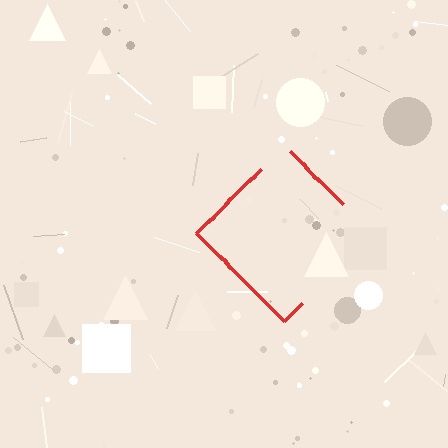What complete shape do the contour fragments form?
The contour fragments form a diamond.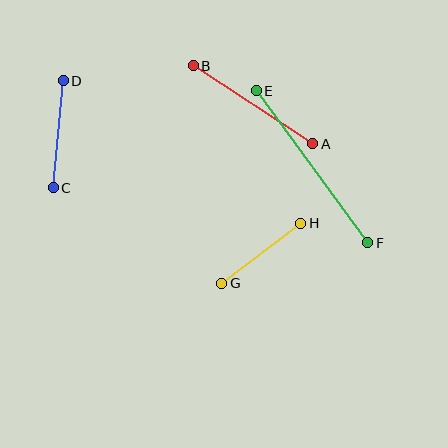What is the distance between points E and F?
The distance is approximately 188 pixels.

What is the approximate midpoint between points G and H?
The midpoint is at approximately (261, 253) pixels.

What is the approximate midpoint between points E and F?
The midpoint is at approximately (312, 167) pixels.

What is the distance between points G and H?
The distance is approximately 99 pixels.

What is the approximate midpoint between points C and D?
The midpoint is at approximately (58, 134) pixels.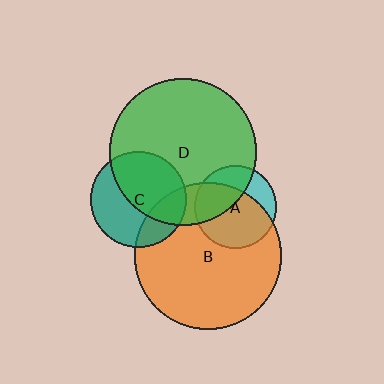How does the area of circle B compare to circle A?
Approximately 3.2 times.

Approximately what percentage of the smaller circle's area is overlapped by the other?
Approximately 15%.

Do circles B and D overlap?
Yes.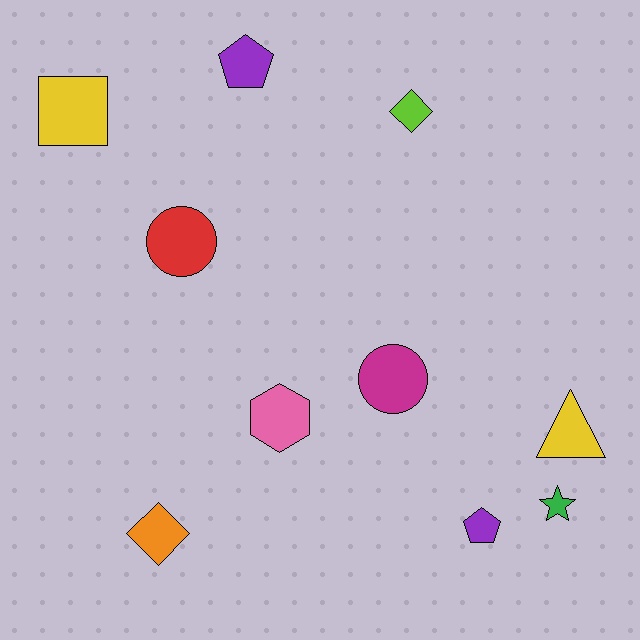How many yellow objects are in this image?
There are 2 yellow objects.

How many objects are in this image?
There are 10 objects.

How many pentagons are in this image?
There are 2 pentagons.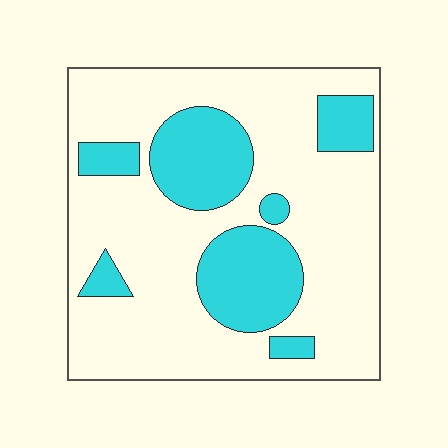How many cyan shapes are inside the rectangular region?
7.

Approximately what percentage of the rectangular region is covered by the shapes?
Approximately 25%.